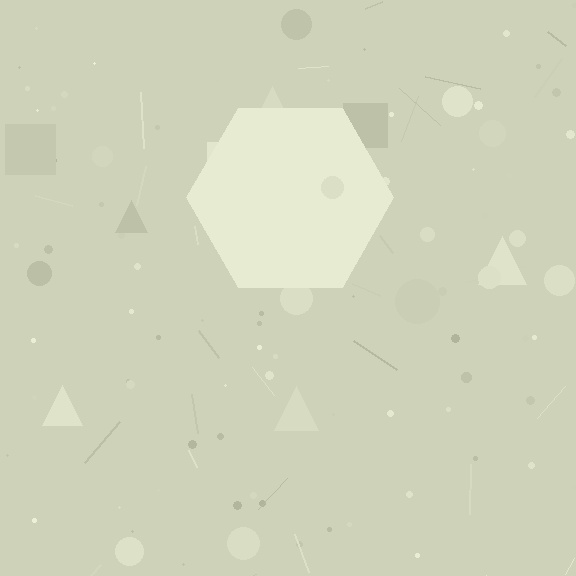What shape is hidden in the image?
A hexagon is hidden in the image.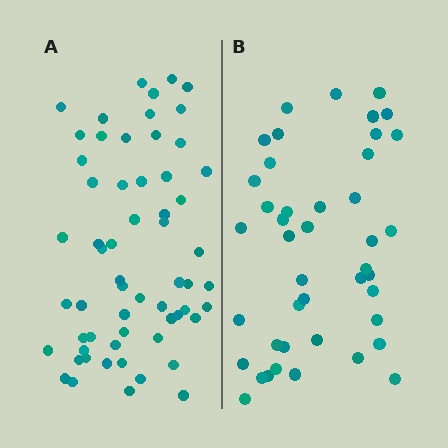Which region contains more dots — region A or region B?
Region A (the left region) has more dots.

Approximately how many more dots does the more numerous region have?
Region A has approximately 15 more dots than region B.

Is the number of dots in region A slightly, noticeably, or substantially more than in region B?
Region A has noticeably more, but not dramatically so. The ratio is roughly 1.4 to 1.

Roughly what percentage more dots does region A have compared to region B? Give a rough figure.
About 40% more.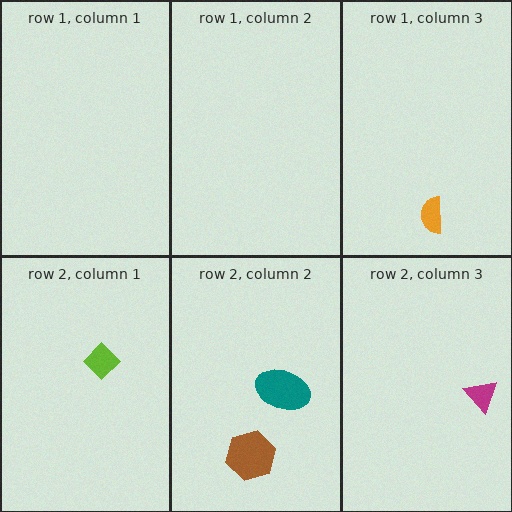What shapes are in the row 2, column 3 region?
The magenta triangle.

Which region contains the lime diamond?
The row 2, column 1 region.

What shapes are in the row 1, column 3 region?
The orange semicircle.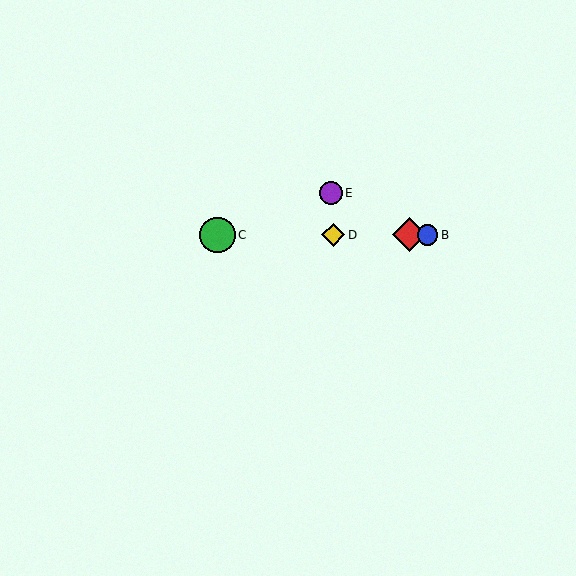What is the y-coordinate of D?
Object D is at y≈235.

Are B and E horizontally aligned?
No, B is at y≈235 and E is at y≈193.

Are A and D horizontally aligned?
Yes, both are at y≈235.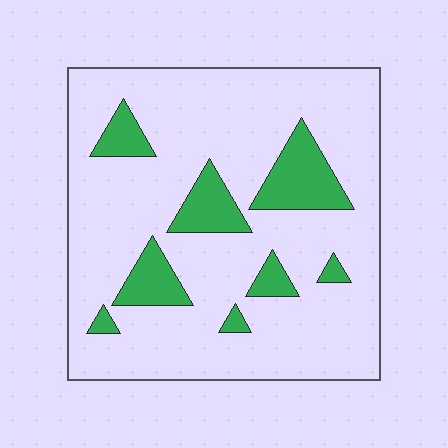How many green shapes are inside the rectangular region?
8.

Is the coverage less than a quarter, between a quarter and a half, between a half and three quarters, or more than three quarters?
Less than a quarter.